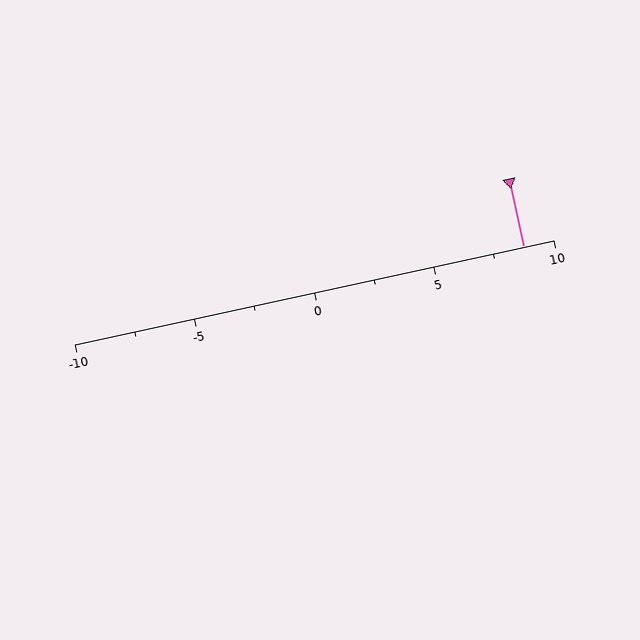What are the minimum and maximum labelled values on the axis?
The axis runs from -10 to 10.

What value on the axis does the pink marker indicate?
The marker indicates approximately 8.8.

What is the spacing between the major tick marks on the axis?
The major ticks are spaced 5 apart.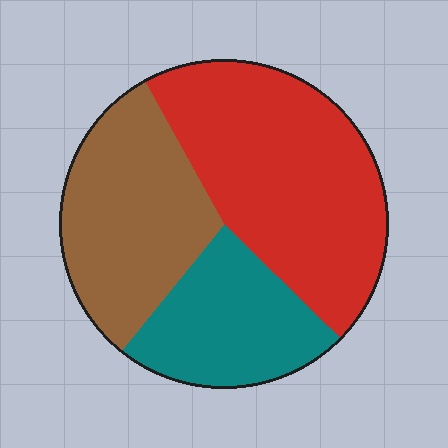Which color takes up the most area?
Red, at roughly 45%.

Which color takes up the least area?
Teal, at roughly 25%.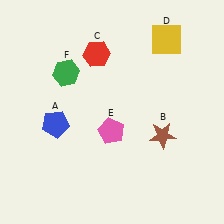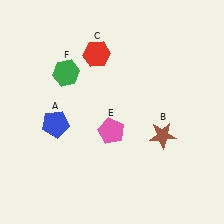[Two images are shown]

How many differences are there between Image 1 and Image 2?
There is 1 difference between the two images.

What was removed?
The yellow square (D) was removed in Image 2.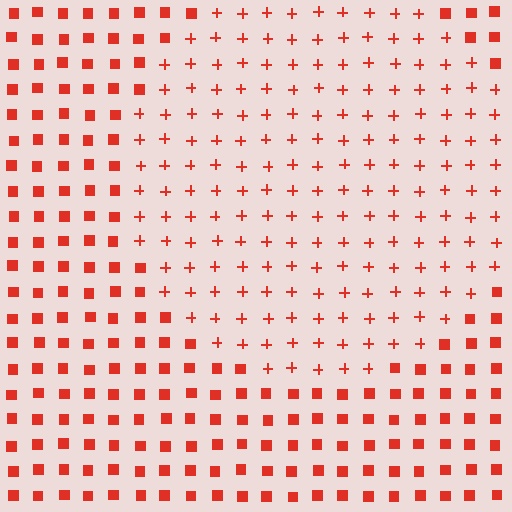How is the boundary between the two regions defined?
The boundary is defined by a change in element shape: plus signs inside vs. squares outside. All elements share the same color and spacing.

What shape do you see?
I see a circle.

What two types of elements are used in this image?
The image uses plus signs inside the circle region and squares outside it.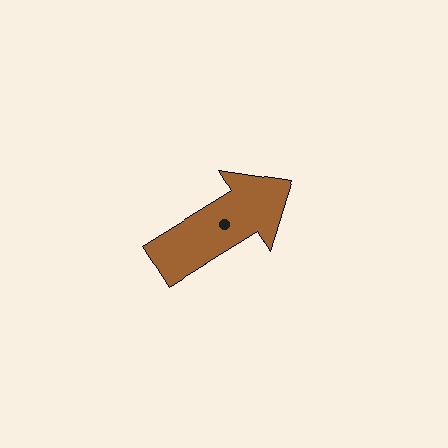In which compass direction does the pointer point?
Northeast.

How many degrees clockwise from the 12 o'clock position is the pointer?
Approximately 58 degrees.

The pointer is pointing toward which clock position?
Roughly 2 o'clock.